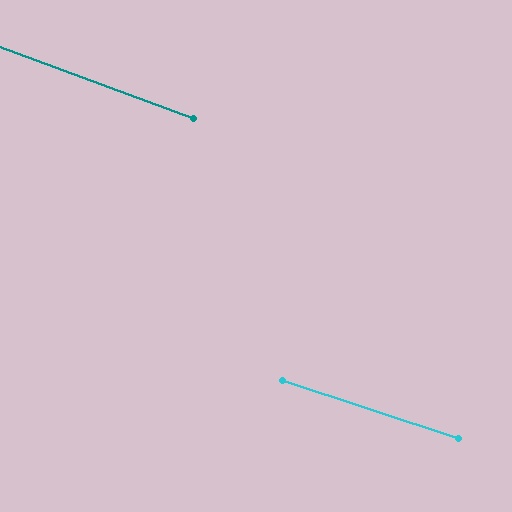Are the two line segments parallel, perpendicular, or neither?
Parallel — their directions differ by only 1.8°.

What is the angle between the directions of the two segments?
Approximately 2 degrees.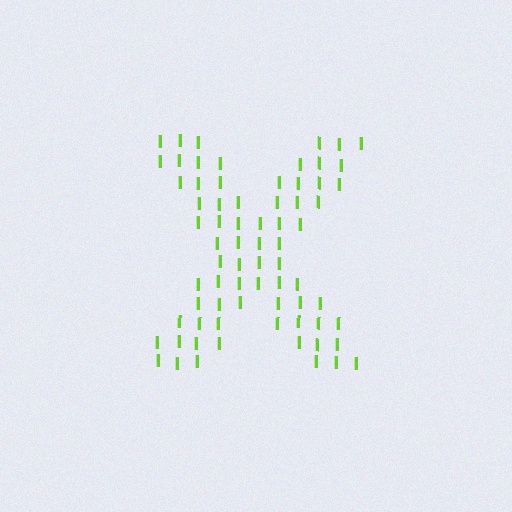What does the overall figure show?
The overall figure shows the letter X.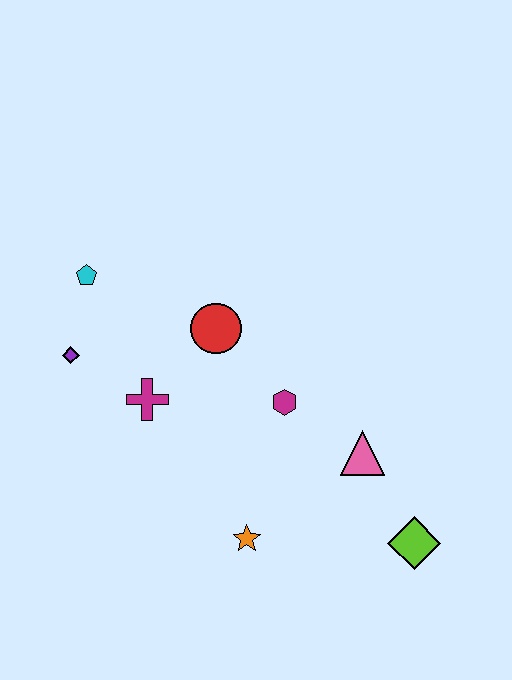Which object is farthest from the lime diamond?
The cyan pentagon is farthest from the lime diamond.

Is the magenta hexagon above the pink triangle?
Yes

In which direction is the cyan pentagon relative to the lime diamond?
The cyan pentagon is to the left of the lime diamond.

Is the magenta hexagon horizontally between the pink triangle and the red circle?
Yes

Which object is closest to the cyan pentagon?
The purple diamond is closest to the cyan pentagon.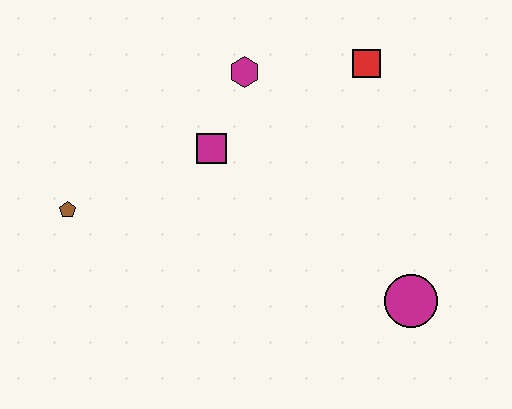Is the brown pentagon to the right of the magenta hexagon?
No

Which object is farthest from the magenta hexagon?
The magenta circle is farthest from the magenta hexagon.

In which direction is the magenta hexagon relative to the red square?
The magenta hexagon is to the left of the red square.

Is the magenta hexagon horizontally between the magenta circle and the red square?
No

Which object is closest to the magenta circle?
The red square is closest to the magenta circle.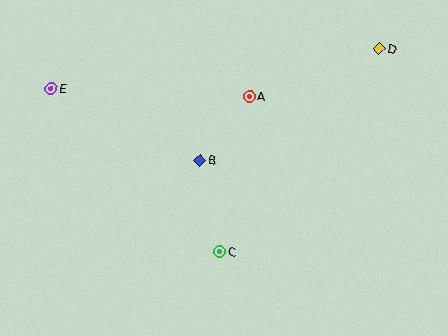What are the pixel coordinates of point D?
Point D is at (379, 49).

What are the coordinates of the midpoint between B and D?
The midpoint between B and D is at (290, 105).